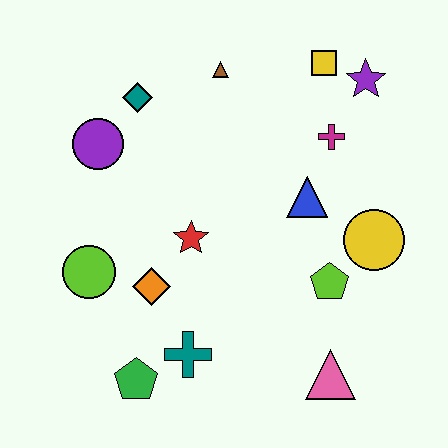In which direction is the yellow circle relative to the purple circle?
The yellow circle is to the right of the purple circle.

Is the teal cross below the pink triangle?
No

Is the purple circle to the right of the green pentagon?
No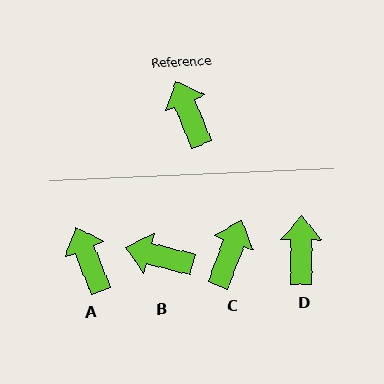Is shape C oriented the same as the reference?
No, it is off by about 42 degrees.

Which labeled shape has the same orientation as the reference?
A.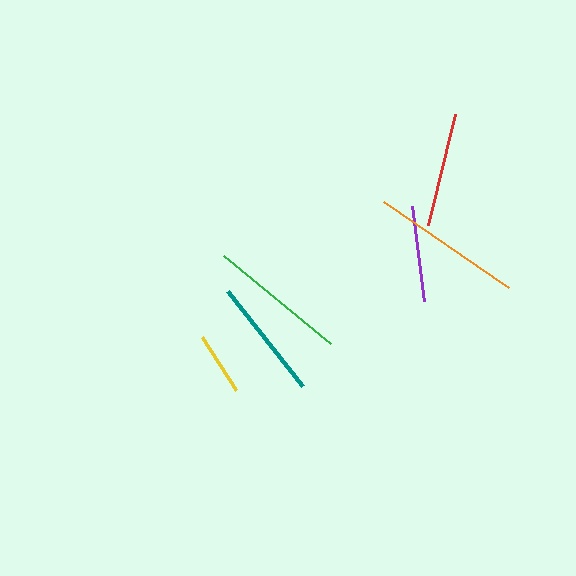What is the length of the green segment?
The green segment is approximately 138 pixels long.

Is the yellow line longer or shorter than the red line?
The red line is longer than the yellow line.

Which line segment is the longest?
The orange line is the longest at approximately 151 pixels.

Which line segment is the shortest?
The yellow line is the shortest at approximately 64 pixels.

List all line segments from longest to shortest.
From longest to shortest: orange, green, teal, red, purple, yellow.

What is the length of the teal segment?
The teal segment is approximately 122 pixels long.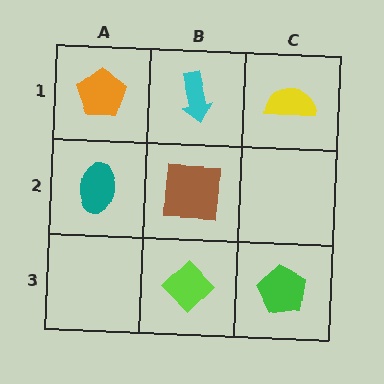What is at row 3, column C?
A green pentagon.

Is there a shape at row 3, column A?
No, that cell is empty.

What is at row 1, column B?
A cyan arrow.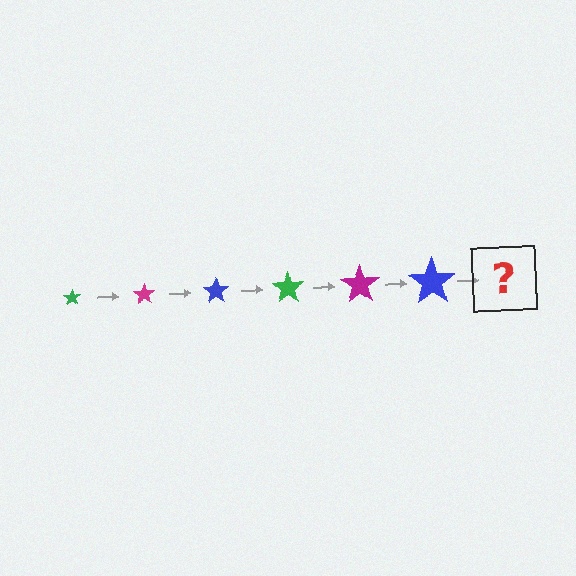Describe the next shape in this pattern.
It should be a green star, larger than the previous one.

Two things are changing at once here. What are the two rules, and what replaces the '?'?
The two rules are that the star grows larger each step and the color cycles through green, magenta, and blue. The '?' should be a green star, larger than the previous one.